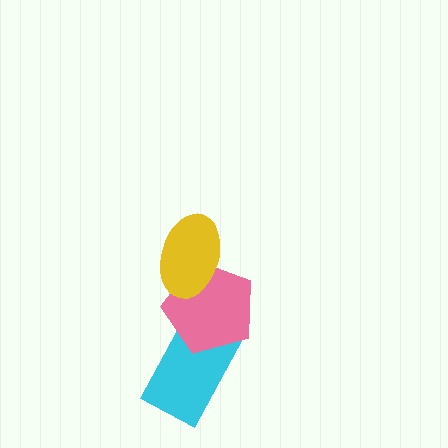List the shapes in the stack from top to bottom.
From top to bottom: the yellow ellipse, the pink pentagon, the cyan rectangle.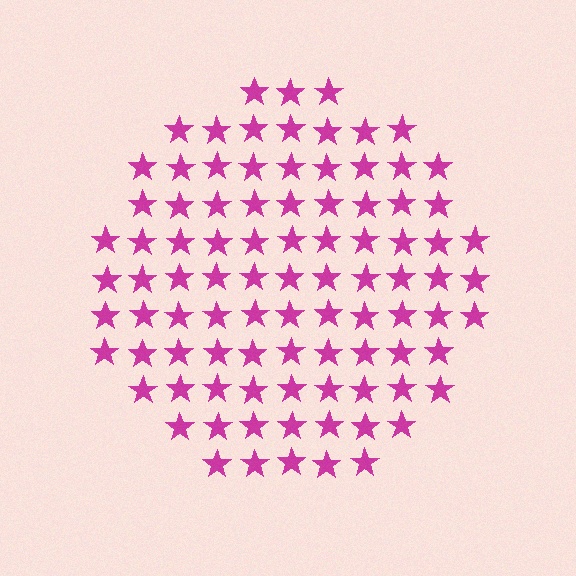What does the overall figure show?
The overall figure shows a circle.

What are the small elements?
The small elements are stars.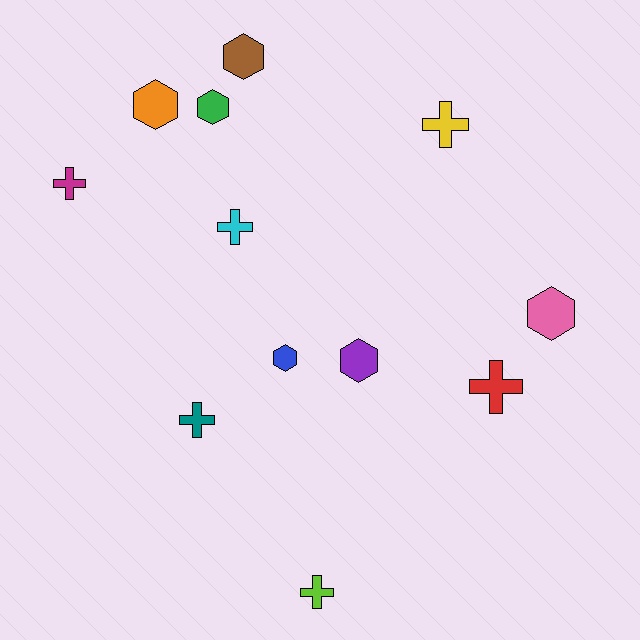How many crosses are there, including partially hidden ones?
There are 6 crosses.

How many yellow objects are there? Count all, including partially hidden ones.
There is 1 yellow object.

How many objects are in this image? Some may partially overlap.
There are 12 objects.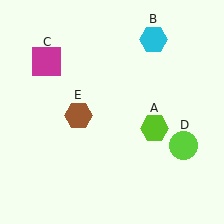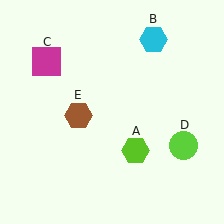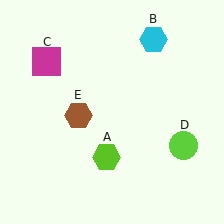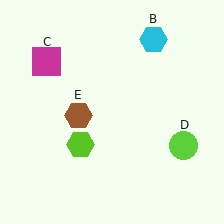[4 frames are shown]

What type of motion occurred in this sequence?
The lime hexagon (object A) rotated clockwise around the center of the scene.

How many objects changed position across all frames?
1 object changed position: lime hexagon (object A).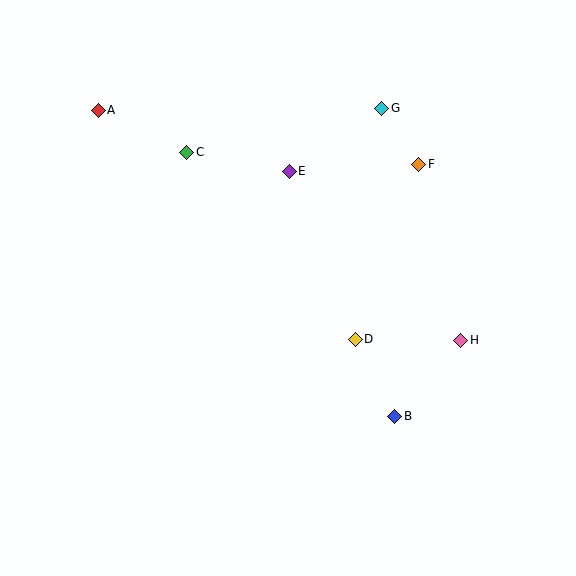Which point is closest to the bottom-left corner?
Point B is closest to the bottom-left corner.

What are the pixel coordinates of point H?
Point H is at (461, 340).